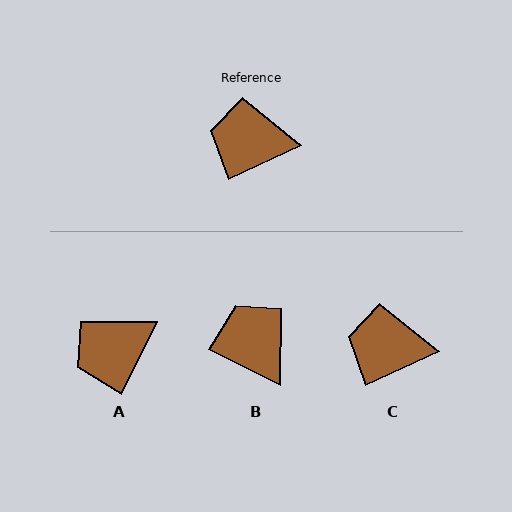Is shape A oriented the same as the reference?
No, it is off by about 39 degrees.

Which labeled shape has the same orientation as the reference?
C.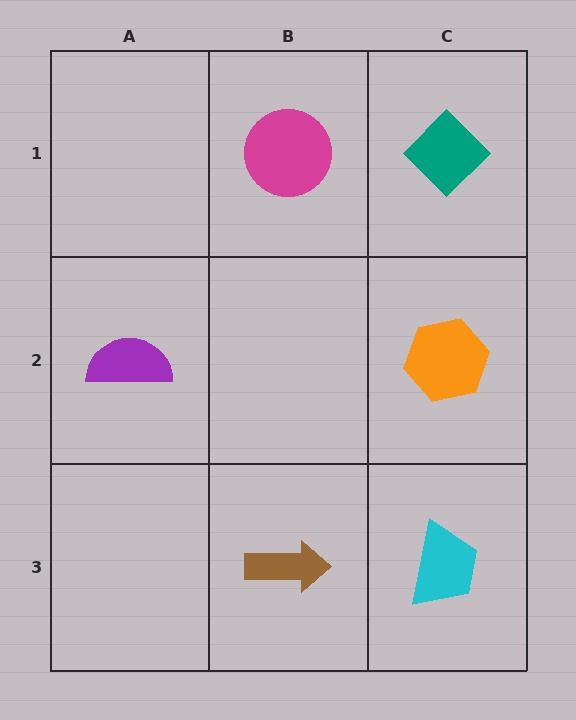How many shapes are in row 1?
2 shapes.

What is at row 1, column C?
A teal diamond.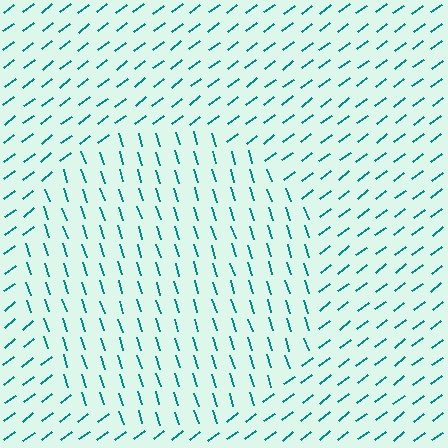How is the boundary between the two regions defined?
The boundary is defined purely by a change in line orientation (approximately 71 degrees difference). All lines are the same color and thickness.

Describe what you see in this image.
The image is filled with small teal line segments. A circle region in the image has lines oriented differently from the surrounding lines, creating a visible texture boundary.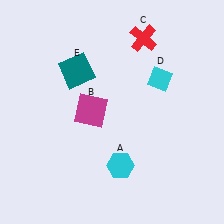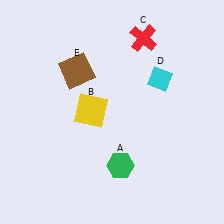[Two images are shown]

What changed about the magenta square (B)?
In Image 1, B is magenta. In Image 2, it changed to yellow.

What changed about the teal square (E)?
In Image 1, E is teal. In Image 2, it changed to brown.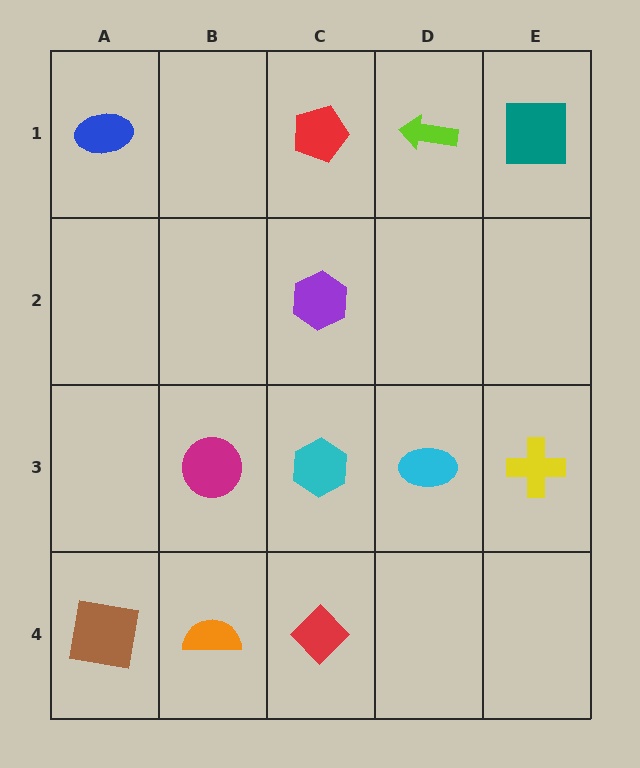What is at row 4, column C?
A red diamond.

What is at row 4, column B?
An orange semicircle.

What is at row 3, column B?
A magenta circle.